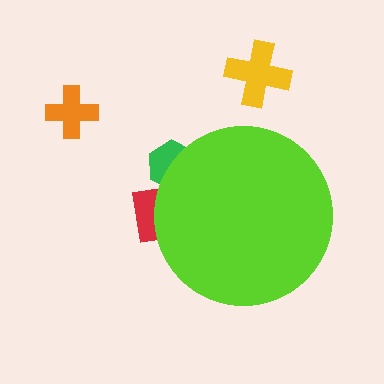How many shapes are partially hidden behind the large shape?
2 shapes are partially hidden.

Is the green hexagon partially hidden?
Yes, the green hexagon is partially hidden behind the lime circle.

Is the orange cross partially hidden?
No, the orange cross is fully visible.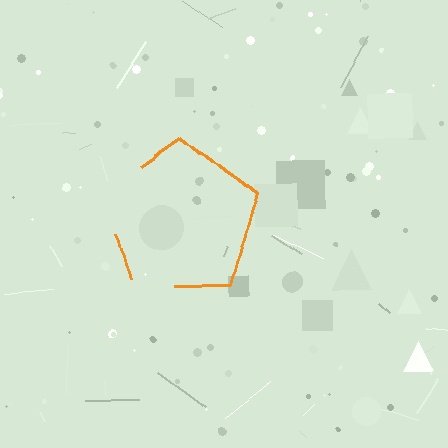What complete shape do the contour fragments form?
The contour fragments form a pentagon.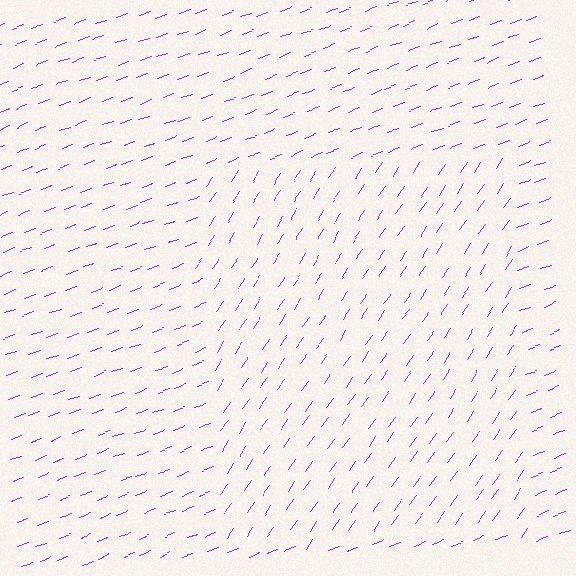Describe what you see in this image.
The image is filled with small purple line segments. A rectangle region in the image has lines oriented differently from the surrounding lines, creating a visible texture boundary.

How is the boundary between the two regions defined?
The boundary is defined purely by a change in line orientation (approximately 35 degrees difference). All lines are the same color and thickness.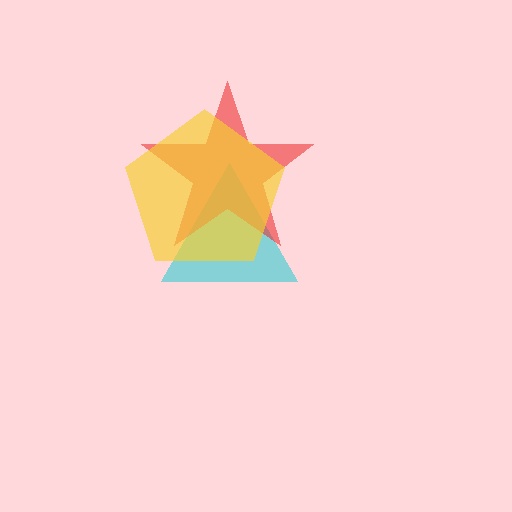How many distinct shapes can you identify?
There are 3 distinct shapes: a cyan triangle, a red star, a yellow pentagon.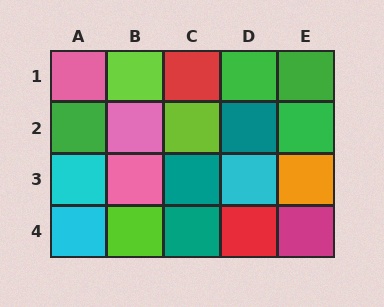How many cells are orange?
1 cell is orange.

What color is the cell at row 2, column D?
Teal.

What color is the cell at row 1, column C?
Red.